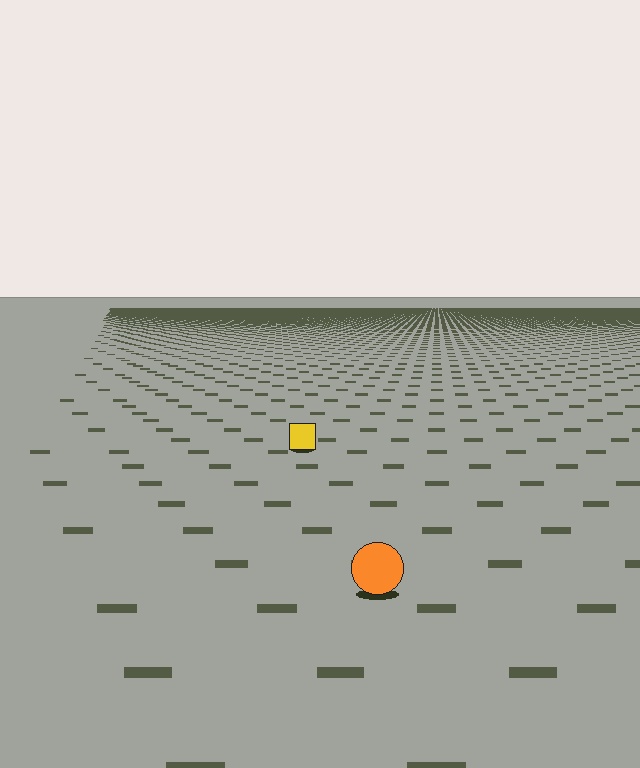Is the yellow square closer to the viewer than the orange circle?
No. The orange circle is closer — you can tell from the texture gradient: the ground texture is coarser near it.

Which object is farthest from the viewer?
The yellow square is farthest from the viewer. It appears smaller and the ground texture around it is denser.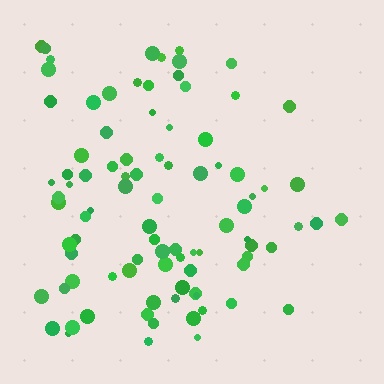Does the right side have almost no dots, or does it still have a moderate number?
Still a moderate number, just noticeably fewer than the left.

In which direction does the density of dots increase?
From right to left, with the left side densest.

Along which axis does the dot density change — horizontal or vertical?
Horizontal.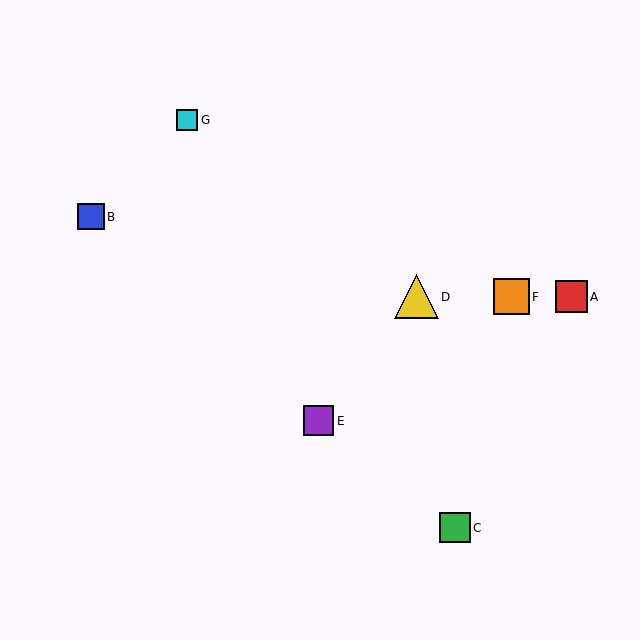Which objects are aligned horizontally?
Objects A, D, F are aligned horizontally.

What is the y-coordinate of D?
Object D is at y≈297.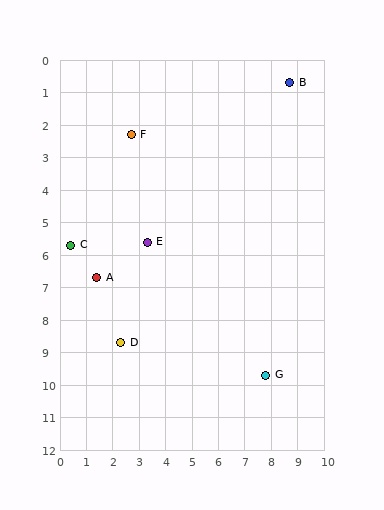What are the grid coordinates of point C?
Point C is at approximately (0.4, 5.7).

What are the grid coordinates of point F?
Point F is at approximately (2.7, 2.3).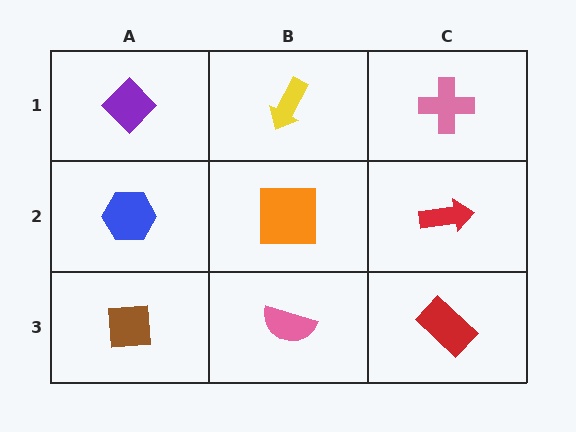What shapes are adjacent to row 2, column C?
A pink cross (row 1, column C), a red rectangle (row 3, column C), an orange square (row 2, column B).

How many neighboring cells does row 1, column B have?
3.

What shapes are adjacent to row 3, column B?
An orange square (row 2, column B), a brown square (row 3, column A), a red rectangle (row 3, column C).